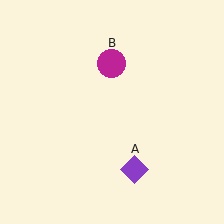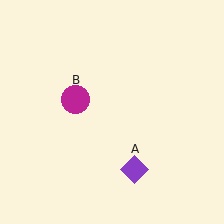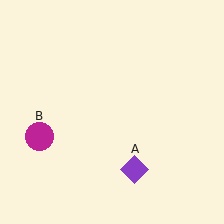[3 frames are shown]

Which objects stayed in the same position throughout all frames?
Purple diamond (object A) remained stationary.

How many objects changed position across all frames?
1 object changed position: magenta circle (object B).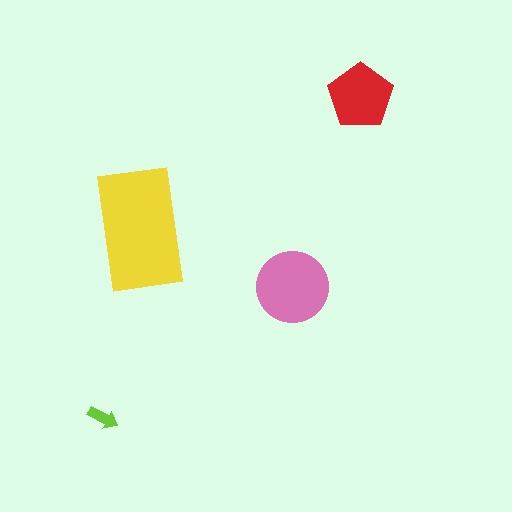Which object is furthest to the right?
The red pentagon is rightmost.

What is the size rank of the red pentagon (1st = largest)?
3rd.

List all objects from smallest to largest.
The lime arrow, the red pentagon, the pink circle, the yellow rectangle.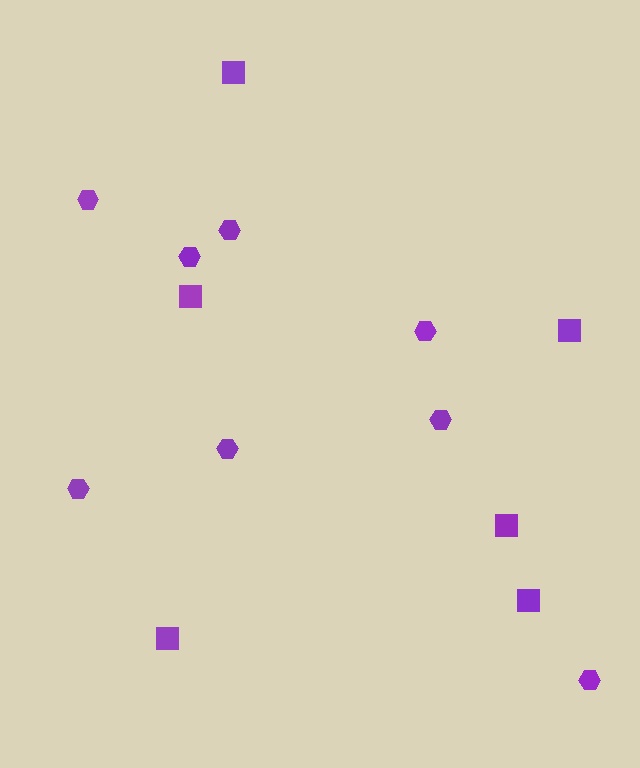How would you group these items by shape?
There are 2 groups: one group of squares (6) and one group of hexagons (8).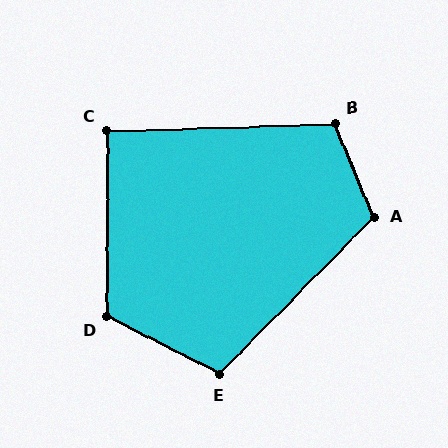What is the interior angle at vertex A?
Approximately 113 degrees (obtuse).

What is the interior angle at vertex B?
Approximately 110 degrees (obtuse).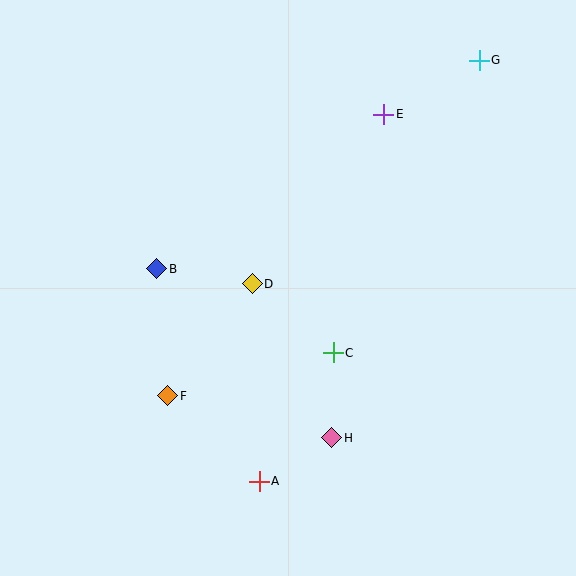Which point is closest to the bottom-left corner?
Point F is closest to the bottom-left corner.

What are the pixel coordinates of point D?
Point D is at (252, 284).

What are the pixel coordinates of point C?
Point C is at (333, 353).